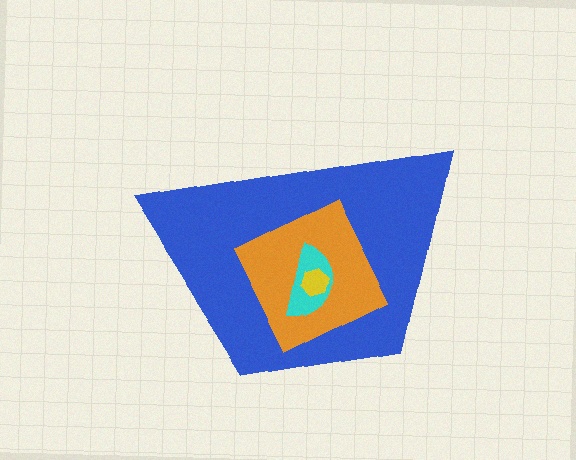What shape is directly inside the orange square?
The cyan semicircle.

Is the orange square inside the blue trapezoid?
Yes.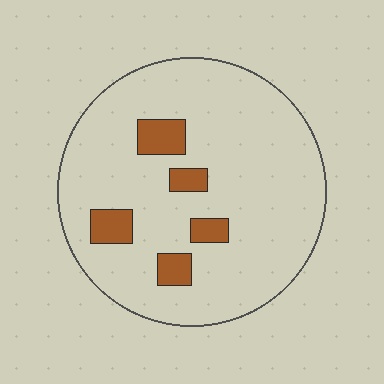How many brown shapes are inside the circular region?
5.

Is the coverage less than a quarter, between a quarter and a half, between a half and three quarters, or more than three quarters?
Less than a quarter.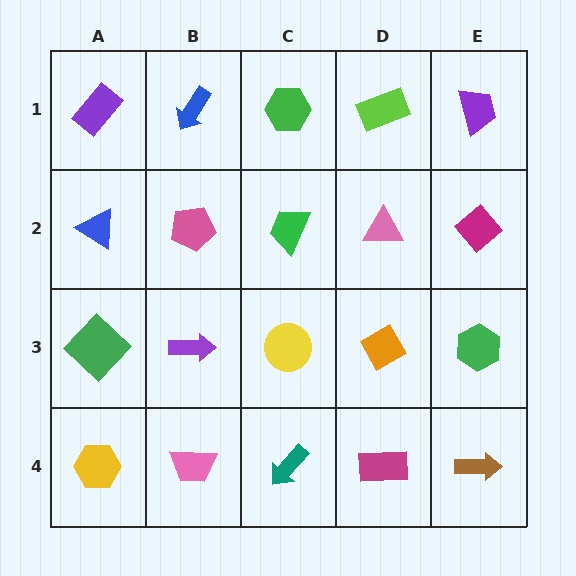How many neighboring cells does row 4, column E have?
2.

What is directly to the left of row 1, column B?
A purple rectangle.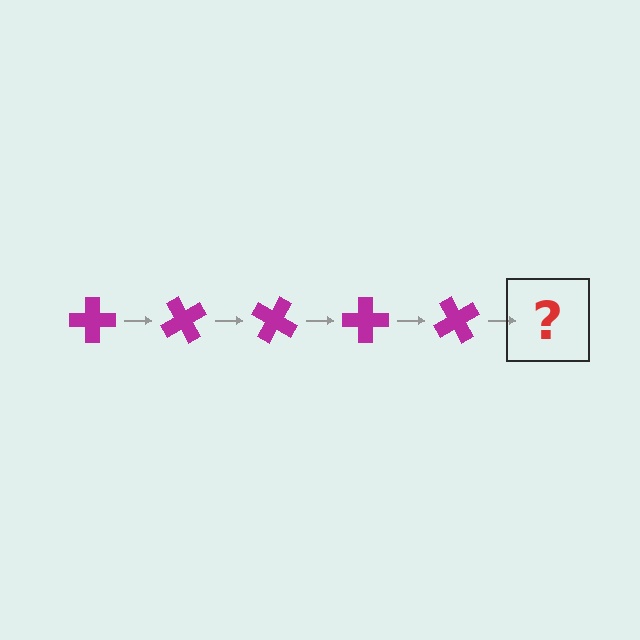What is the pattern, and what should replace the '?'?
The pattern is that the cross rotates 60 degrees each step. The '?' should be a magenta cross rotated 300 degrees.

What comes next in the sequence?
The next element should be a magenta cross rotated 300 degrees.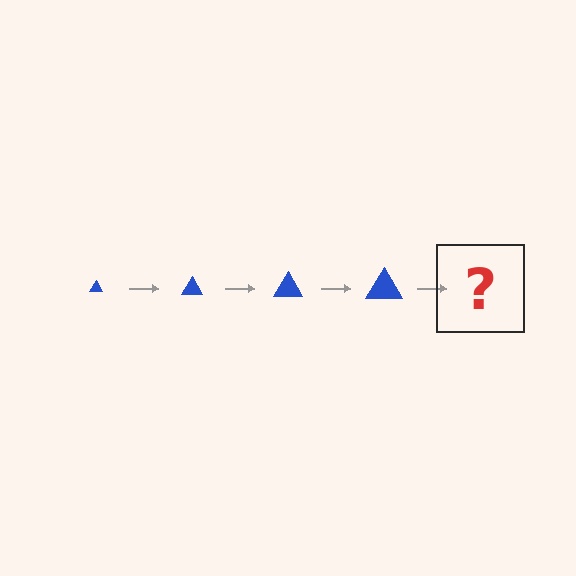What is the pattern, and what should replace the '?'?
The pattern is that the triangle gets progressively larger each step. The '?' should be a blue triangle, larger than the previous one.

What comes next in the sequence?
The next element should be a blue triangle, larger than the previous one.